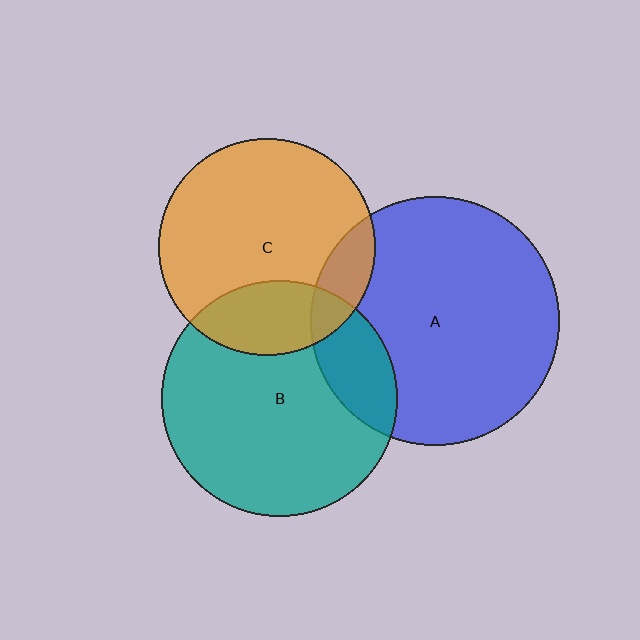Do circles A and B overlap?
Yes.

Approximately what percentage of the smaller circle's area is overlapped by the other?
Approximately 20%.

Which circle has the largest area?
Circle A (blue).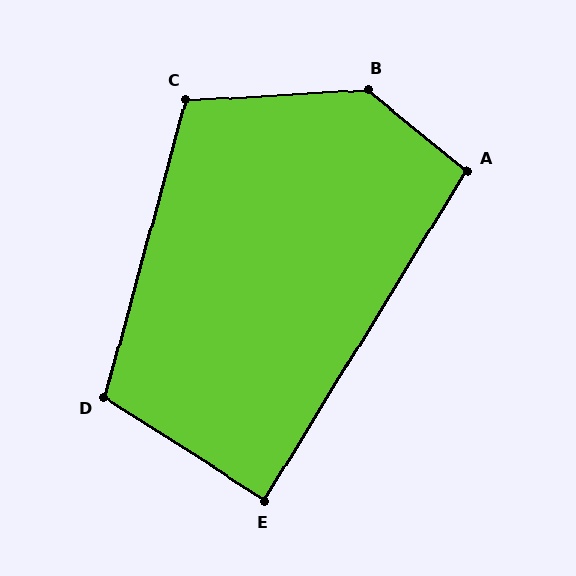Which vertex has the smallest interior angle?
E, at approximately 89 degrees.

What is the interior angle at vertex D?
Approximately 107 degrees (obtuse).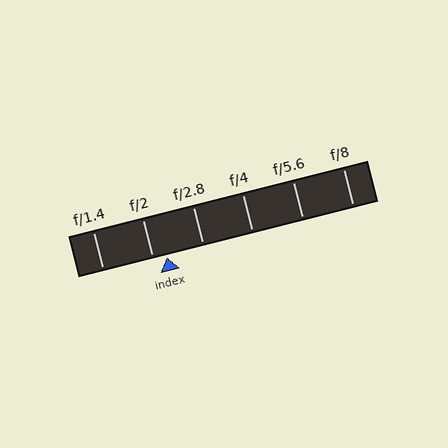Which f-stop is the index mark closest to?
The index mark is closest to f/2.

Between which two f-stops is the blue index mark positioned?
The index mark is between f/2 and f/2.8.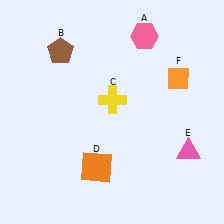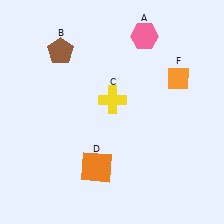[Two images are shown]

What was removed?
The pink triangle (E) was removed in Image 2.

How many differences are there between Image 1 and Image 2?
There is 1 difference between the two images.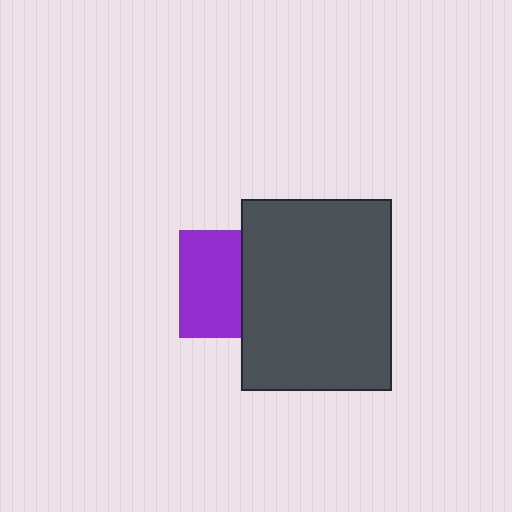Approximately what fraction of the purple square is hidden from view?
Roughly 43% of the purple square is hidden behind the dark gray rectangle.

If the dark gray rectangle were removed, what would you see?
You would see the complete purple square.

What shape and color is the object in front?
The object in front is a dark gray rectangle.